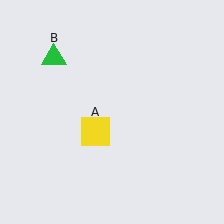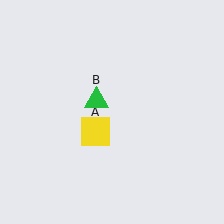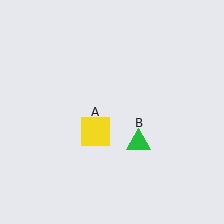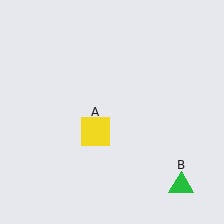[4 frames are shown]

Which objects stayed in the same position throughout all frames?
Yellow square (object A) remained stationary.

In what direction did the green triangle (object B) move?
The green triangle (object B) moved down and to the right.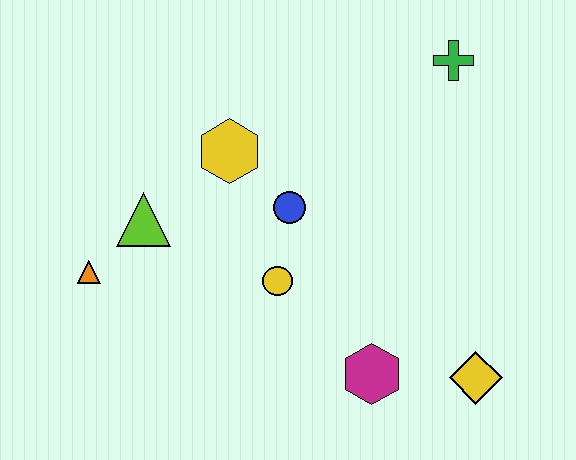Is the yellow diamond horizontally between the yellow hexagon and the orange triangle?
No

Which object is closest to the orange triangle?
The lime triangle is closest to the orange triangle.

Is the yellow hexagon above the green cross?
No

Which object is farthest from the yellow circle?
The green cross is farthest from the yellow circle.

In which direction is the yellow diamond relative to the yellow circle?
The yellow diamond is to the right of the yellow circle.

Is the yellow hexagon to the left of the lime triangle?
No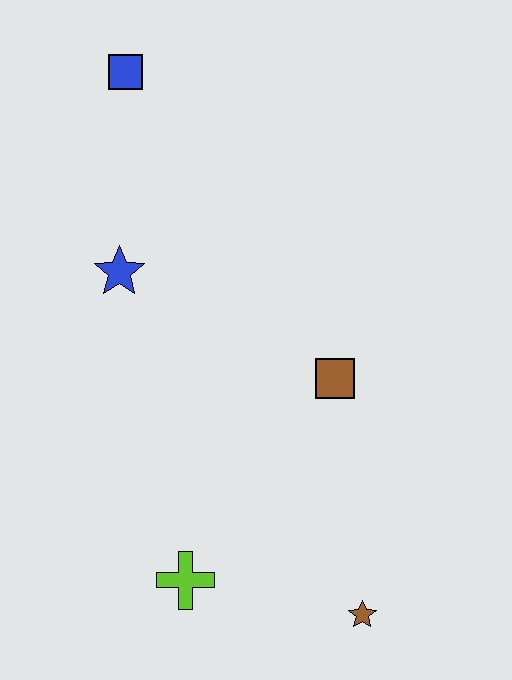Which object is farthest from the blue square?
The brown star is farthest from the blue square.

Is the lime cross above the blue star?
No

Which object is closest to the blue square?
The blue star is closest to the blue square.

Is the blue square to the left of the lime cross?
Yes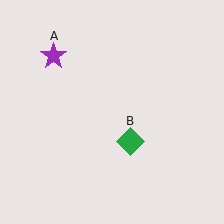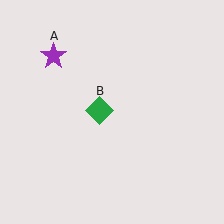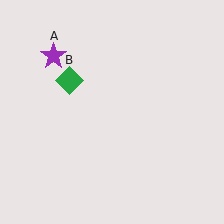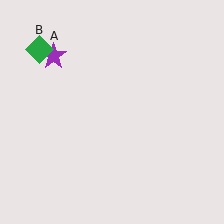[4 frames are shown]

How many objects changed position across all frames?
1 object changed position: green diamond (object B).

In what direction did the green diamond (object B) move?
The green diamond (object B) moved up and to the left.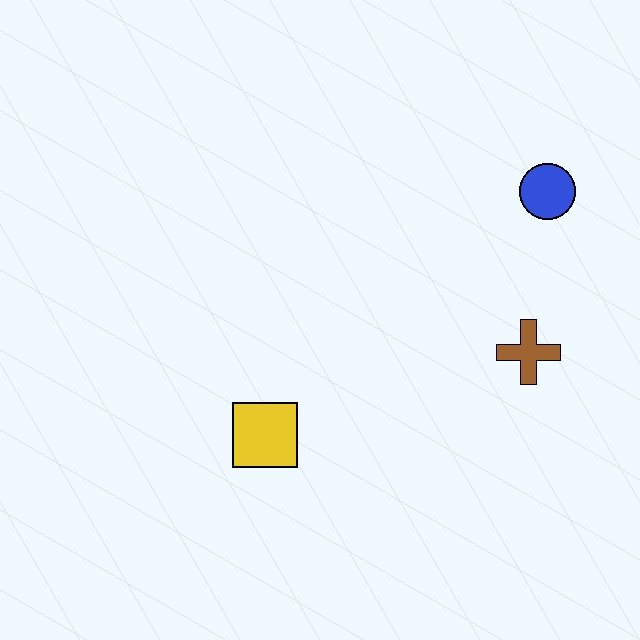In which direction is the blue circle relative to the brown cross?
The blue circle is above the brown cross.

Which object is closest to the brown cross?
The blue circle is closest to the brown cross.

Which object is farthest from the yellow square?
The blue circle is farthest from the yellow square.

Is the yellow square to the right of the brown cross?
No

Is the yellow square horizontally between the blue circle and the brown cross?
No